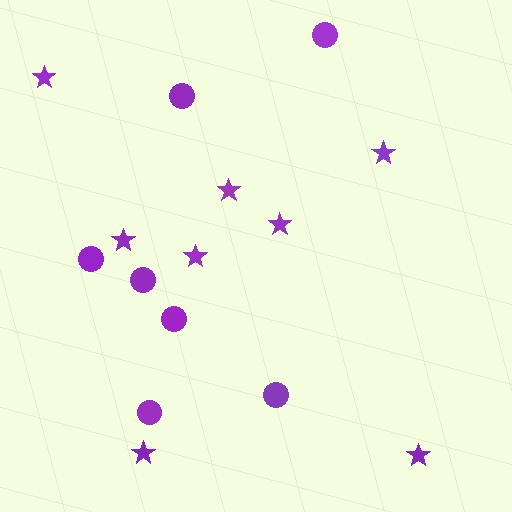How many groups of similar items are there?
There are 2 groups: one group of stars (8) and one group of circles (7).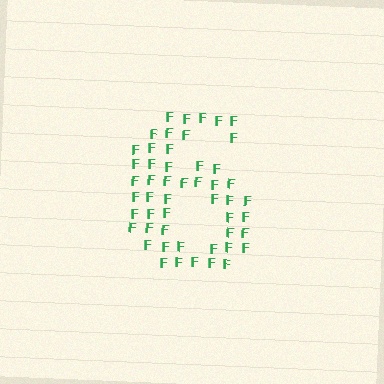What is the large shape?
The large shape is the digit 6.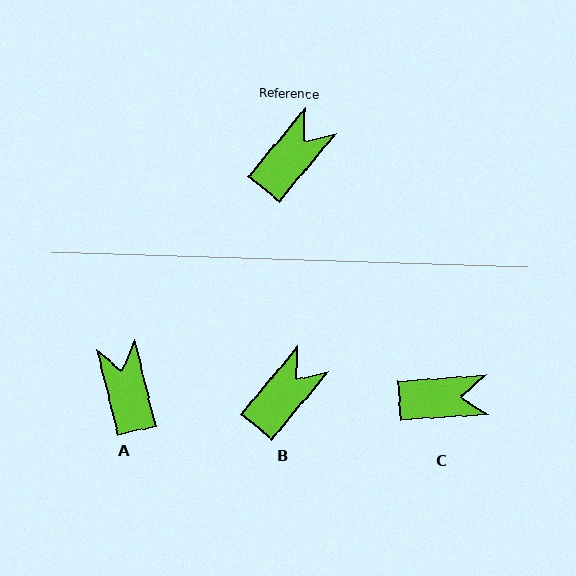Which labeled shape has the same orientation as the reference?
B.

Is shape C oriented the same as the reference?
No, it is off by about 46 degrees.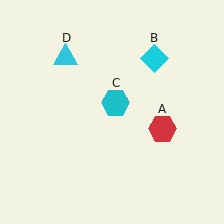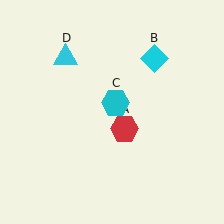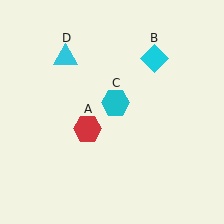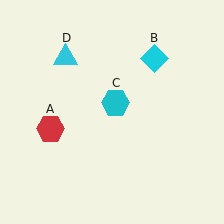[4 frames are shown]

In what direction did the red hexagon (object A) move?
The red hexagon (object A) moved left.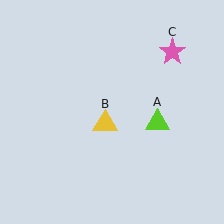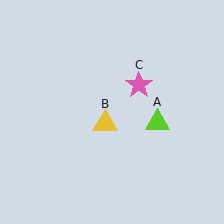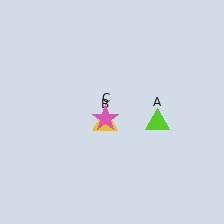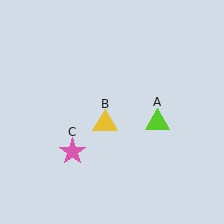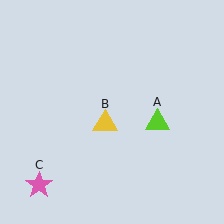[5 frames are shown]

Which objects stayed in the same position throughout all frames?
Lime triangle (object A) and yellow triangle (object B) remained stationary.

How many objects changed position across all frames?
1 object changed position: pink star (object C).